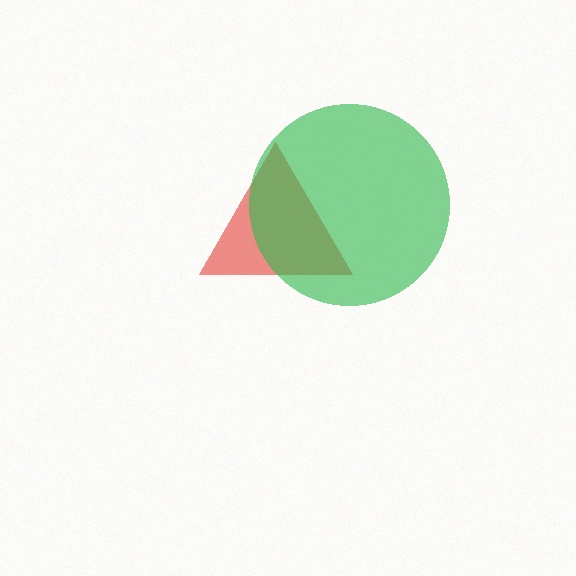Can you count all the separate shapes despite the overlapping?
Yes, there are 2 separate shapes.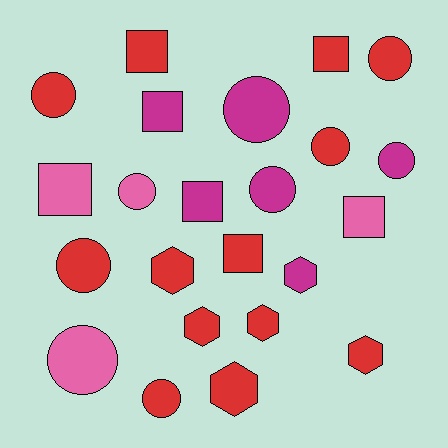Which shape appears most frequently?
Circle, with 10 objects.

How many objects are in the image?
There are 23 objects.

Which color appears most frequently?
Red, with 13 objects.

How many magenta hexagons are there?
There is 1 magenta hexagon.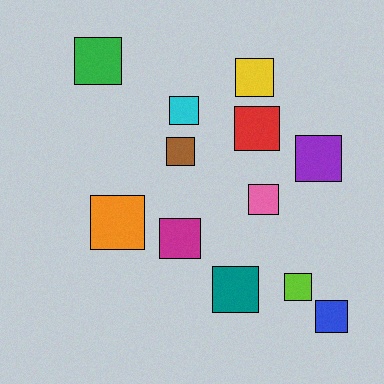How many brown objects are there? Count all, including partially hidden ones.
There is 1 brown object.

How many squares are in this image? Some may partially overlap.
There are 12 squares.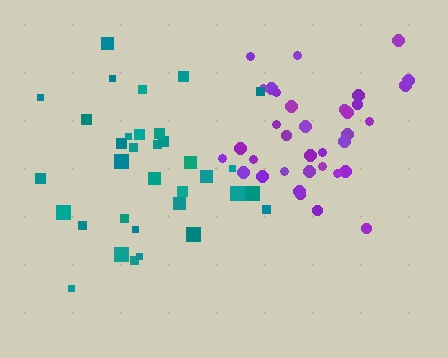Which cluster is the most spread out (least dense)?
Teal.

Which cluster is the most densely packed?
Purple.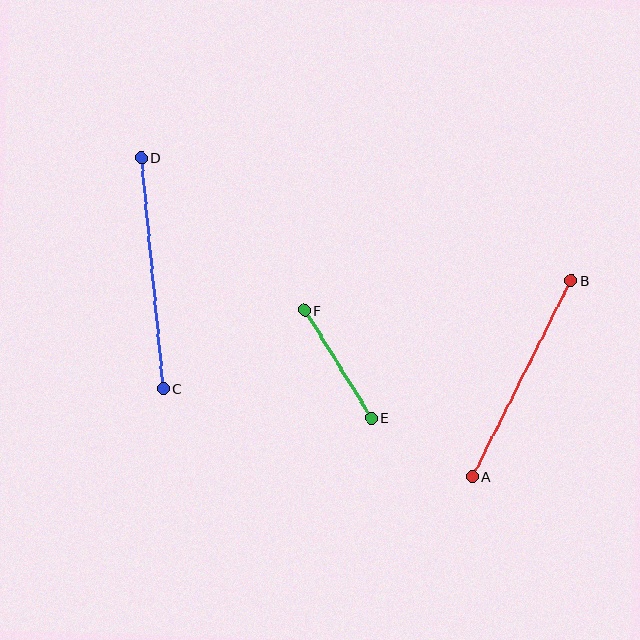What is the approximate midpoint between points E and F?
The midpoint is at approximately (338, 364) pixels.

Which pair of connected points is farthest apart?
Points C and D are farthest apart.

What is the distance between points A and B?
The distance is approximately 220 pixels.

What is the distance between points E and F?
The distance is approximately 127 pixels.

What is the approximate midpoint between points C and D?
The midpoint is at approximately (152, 273) pixels.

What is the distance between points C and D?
The distance is approximately 232 pixels.